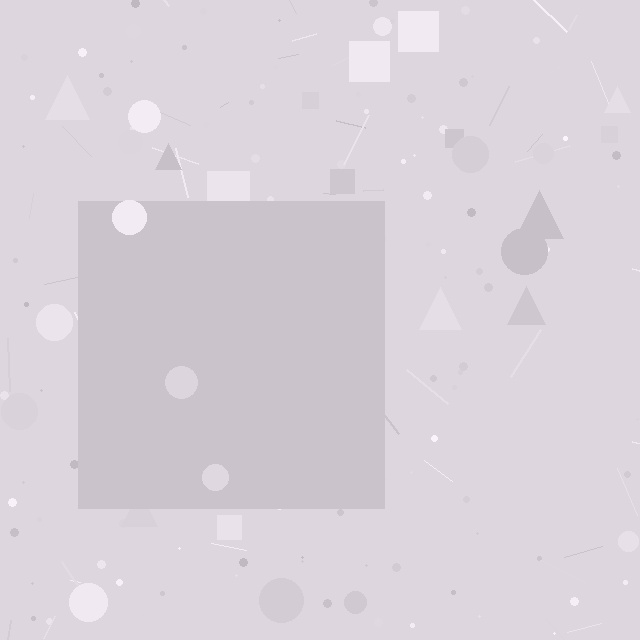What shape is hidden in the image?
A square is hidden in the image.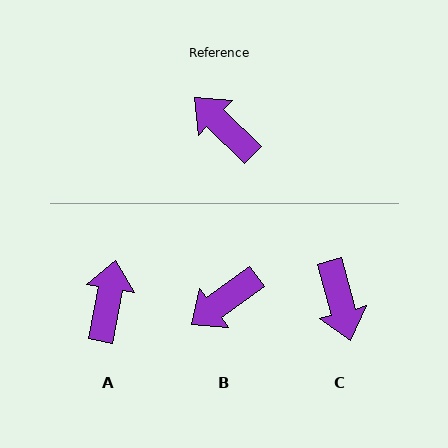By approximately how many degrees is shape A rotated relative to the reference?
Approximately 56 degrees clockwise.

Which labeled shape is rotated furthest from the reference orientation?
C, about 150 degrees away.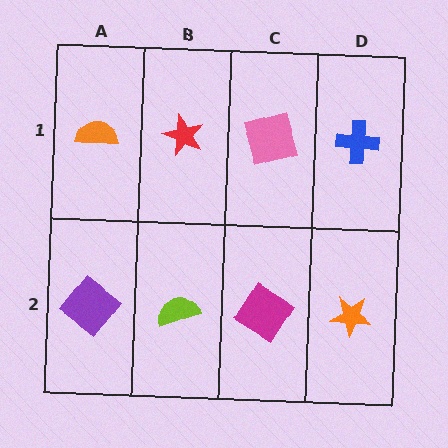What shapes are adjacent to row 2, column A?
An orange semicircle (row 1, column A), a lime semicircle (row 2, column B).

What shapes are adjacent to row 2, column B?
A red star (row 1, column B), a purple diamond (row 2, column A), a magenta diamond (row 2, column C).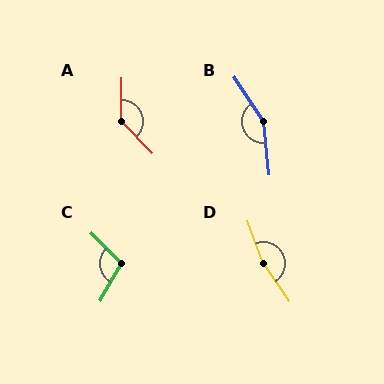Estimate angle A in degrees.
Approximately 134 degrees.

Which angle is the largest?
D, at approximately 166 degrees.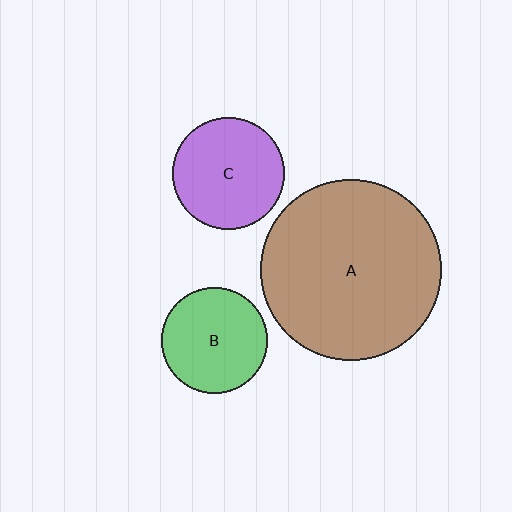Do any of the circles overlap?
No, none of the circles overlap.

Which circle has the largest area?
Circle A (brown).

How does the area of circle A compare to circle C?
Approximately 2.6 times.